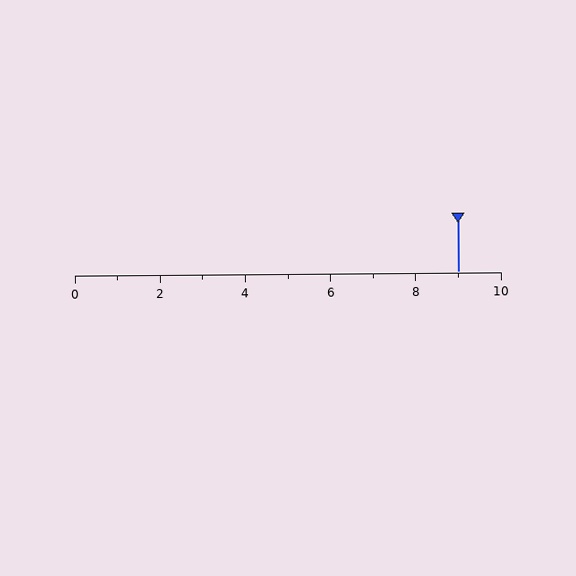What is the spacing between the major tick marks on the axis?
The major ticks are spaced 2 apart.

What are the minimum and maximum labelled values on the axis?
The axis runs from 0 to 10.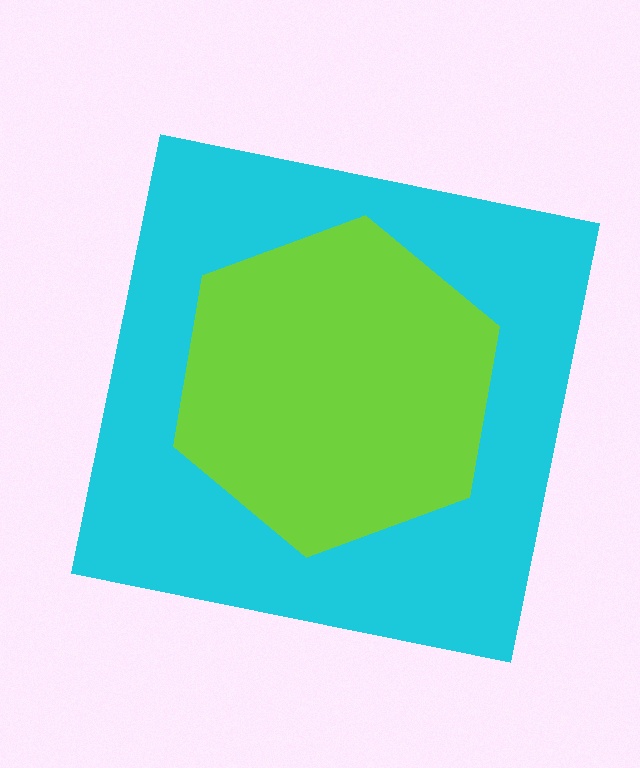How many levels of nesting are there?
2.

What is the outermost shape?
The cyan square.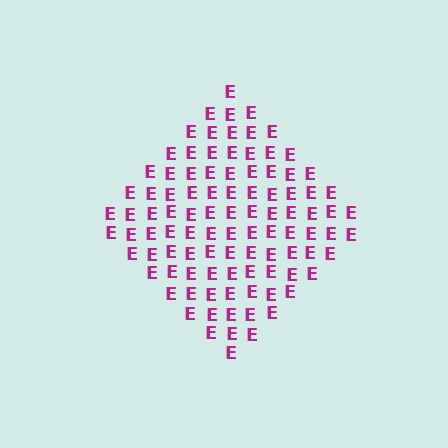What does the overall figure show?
The overall figure shows a diamond.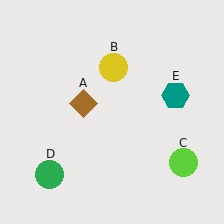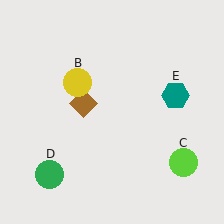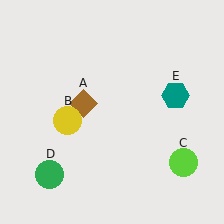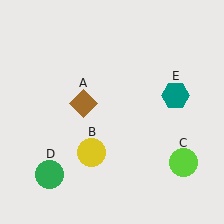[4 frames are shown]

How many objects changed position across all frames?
1 object changed position: yellow circle (object B).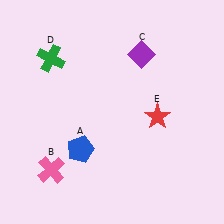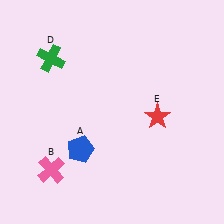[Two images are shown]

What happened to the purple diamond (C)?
The purple diamond (C) was removed in Image 2. It was in the top-right area of Image 1.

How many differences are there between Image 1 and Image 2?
There is 1 difference between the two images.